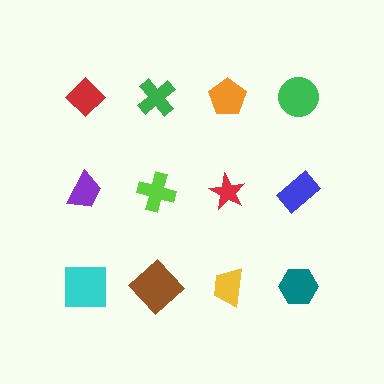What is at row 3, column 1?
A cyan square.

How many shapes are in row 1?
4 shapes.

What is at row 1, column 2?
A green cross.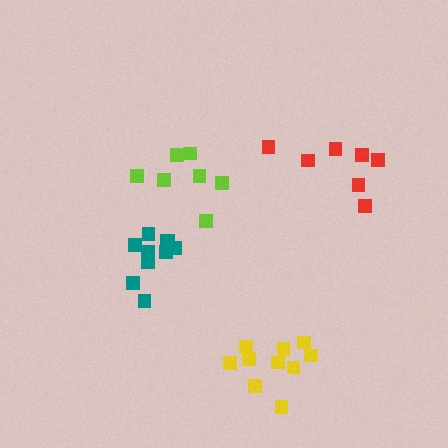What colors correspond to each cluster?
The clusters are colored: yellow, lime, teal, red.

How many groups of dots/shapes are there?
There are 4 groups.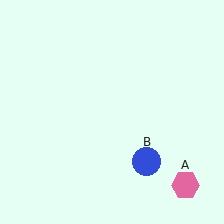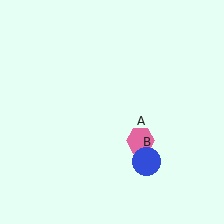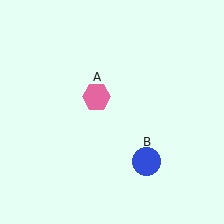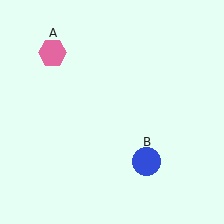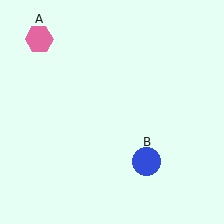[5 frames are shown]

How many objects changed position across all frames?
1 object changed position: pink hexagon (object A).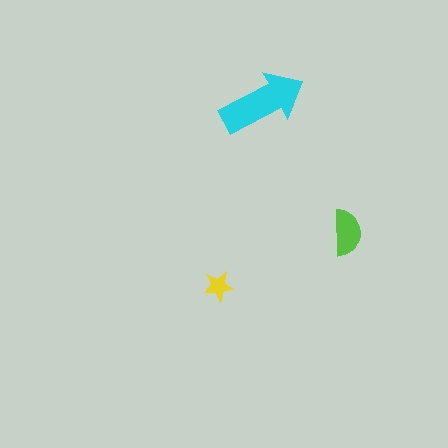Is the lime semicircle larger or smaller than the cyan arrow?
Smaller.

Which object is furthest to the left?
The yellow star is leftmost.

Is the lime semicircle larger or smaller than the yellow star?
Larger.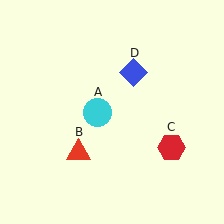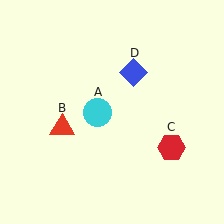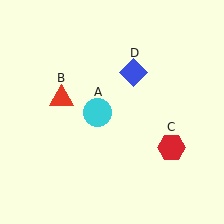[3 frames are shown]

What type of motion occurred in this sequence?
The red triangle (object B) rotated clockwise around the center of the scene.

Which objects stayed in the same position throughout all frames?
Cyan circle (object A) and red hexagon (object C) and blue diamond (object D) remained stationary.